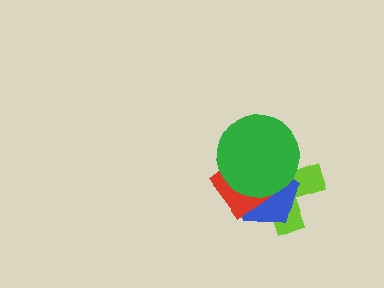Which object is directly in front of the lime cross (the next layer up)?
The blue pentagon is directly in front of the lime cross.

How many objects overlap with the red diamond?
3 objects overlap with the red diamond.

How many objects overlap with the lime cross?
3 objects overlap with the lime cross.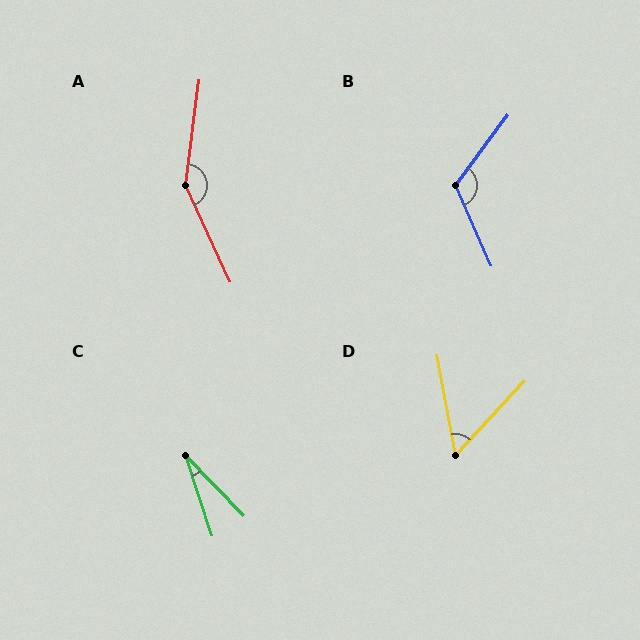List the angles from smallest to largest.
C (26°), D (54°), B (119°), A (148°).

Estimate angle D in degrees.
Approximately 54 degrees.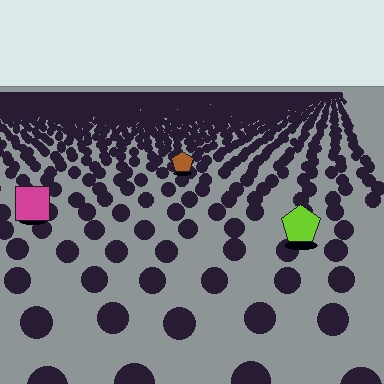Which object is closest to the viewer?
The lime pentagon is closest. The texture marks near it are larger and more spread out.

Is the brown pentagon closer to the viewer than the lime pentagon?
No. The lime pentagon is closer — you can tell from the texture gradient: the ground texture is coarser near it.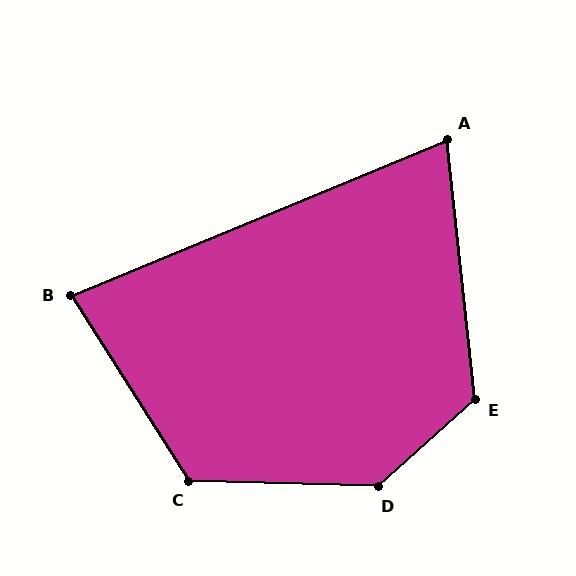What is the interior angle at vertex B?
Approximately 80 degrees (acute).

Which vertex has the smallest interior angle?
A, at approximately 74 degrees.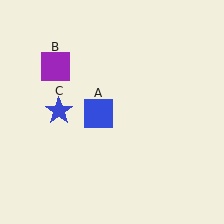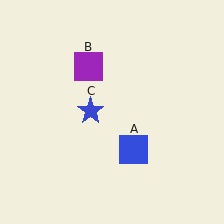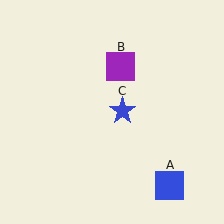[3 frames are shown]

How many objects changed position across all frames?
3 objects changed position: blue square (object A), purple square (object B), blue star (object C).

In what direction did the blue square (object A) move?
The blue square (object A) moved down and to the right.